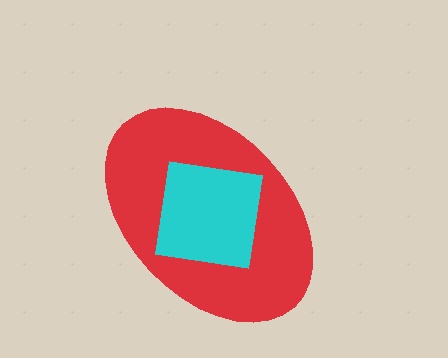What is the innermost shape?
The cyan square.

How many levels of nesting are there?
2.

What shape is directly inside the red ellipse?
The cyan square.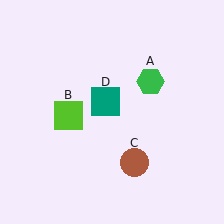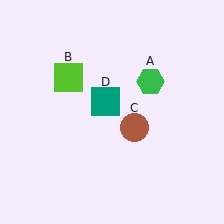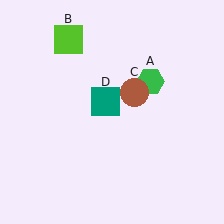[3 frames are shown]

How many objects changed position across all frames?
2 objects changed position: lime square (object B), brown circle (object C).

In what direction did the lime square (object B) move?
The lime square (object B) moved up.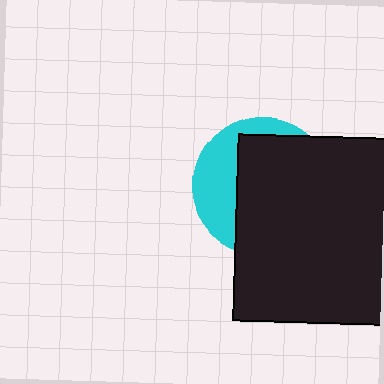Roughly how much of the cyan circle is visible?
A small part of it is visible (roughly 33%).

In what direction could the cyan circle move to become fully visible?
The cyan circle could move left. That would shift it out from behind the black square entirely.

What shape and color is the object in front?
The object in front is a black square.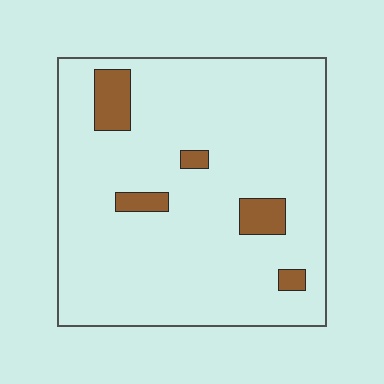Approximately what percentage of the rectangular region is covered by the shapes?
Approximately 10%.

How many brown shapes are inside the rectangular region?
5.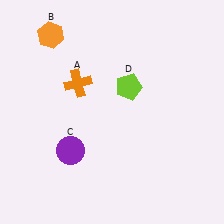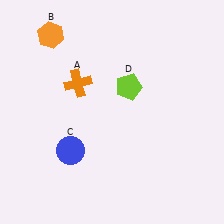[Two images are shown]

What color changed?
The circle (C) changed from purple in Image 1 to blue in Image 2.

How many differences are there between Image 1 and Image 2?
There is 1 difference between the two images.